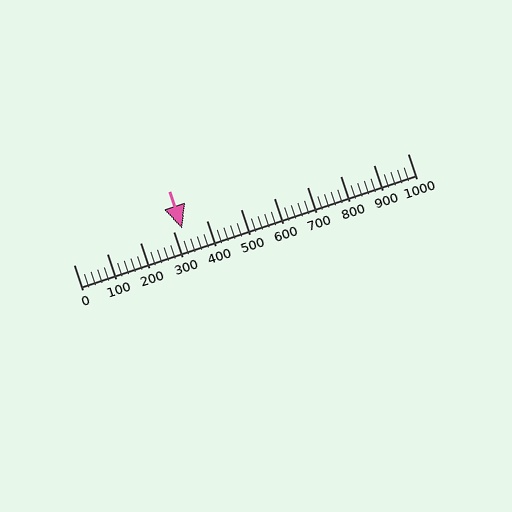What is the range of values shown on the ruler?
The ruler shows values from 0 to 1000.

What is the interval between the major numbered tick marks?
The major tick marks are spaced 100 units apart.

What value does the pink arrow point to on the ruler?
The pink arrow points to approximately 326.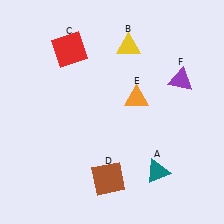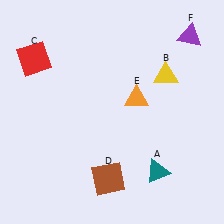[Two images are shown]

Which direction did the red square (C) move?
The red square (C) moved left.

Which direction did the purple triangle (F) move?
The purple triangle (F) moved up.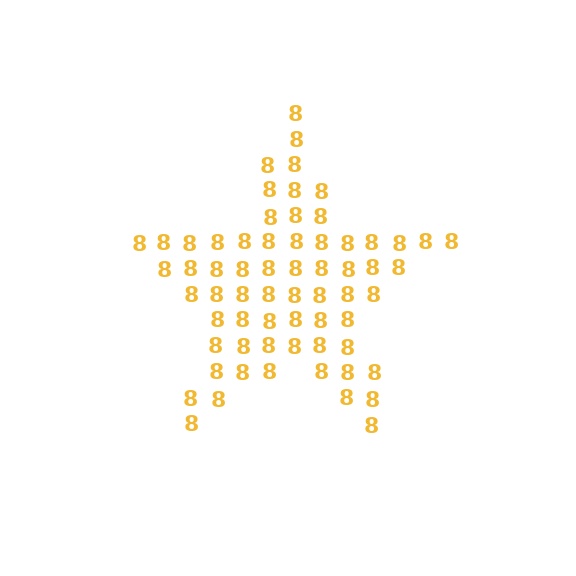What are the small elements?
The small elements are digit 8's.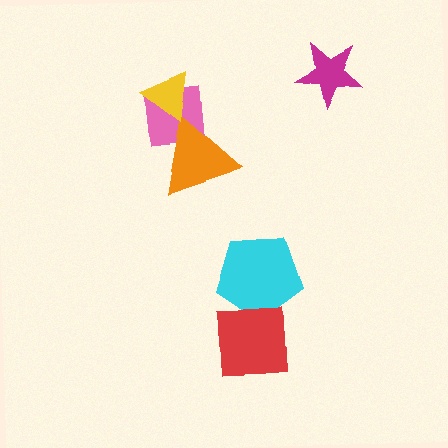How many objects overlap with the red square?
1 object overlaps with the red square.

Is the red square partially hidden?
No, no other shape covers it.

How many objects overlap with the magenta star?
0 objects overlap with the magenta star.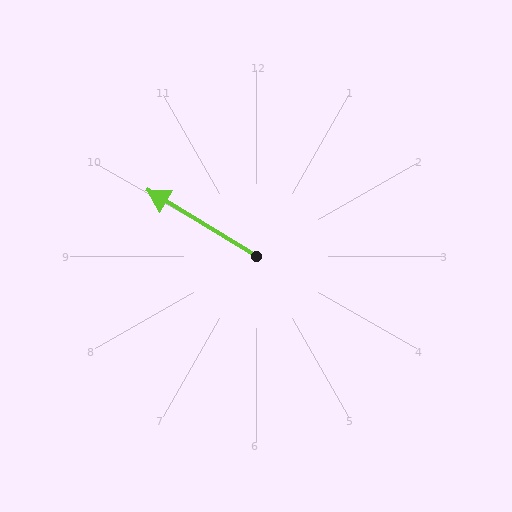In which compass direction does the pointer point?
Northwest.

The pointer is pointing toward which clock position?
Roughly 10 o'clock.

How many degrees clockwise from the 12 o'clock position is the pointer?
Approximately 301 degrees.